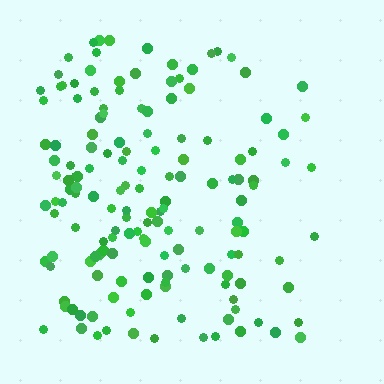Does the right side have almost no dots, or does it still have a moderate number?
Still a moderate number, just noticeably fewer than the left.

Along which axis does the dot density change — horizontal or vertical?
Horizontal.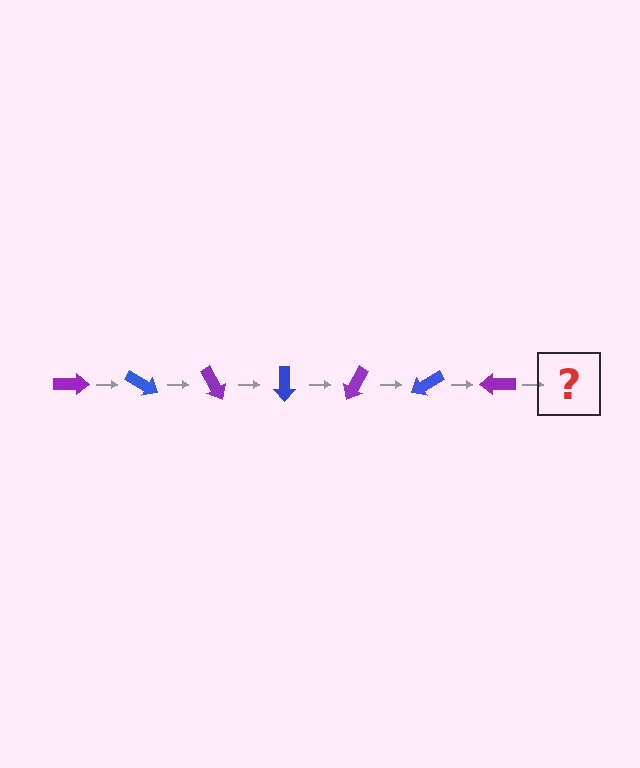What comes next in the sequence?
The next element should be a blue arrow, rotated 210 degrees from the start.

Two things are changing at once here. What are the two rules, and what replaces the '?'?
The two rules are that it rotates 30 degrees each step and the color cycles through purple and blue. The '?' should be a blue arrow, rotated 210 degrees from the start.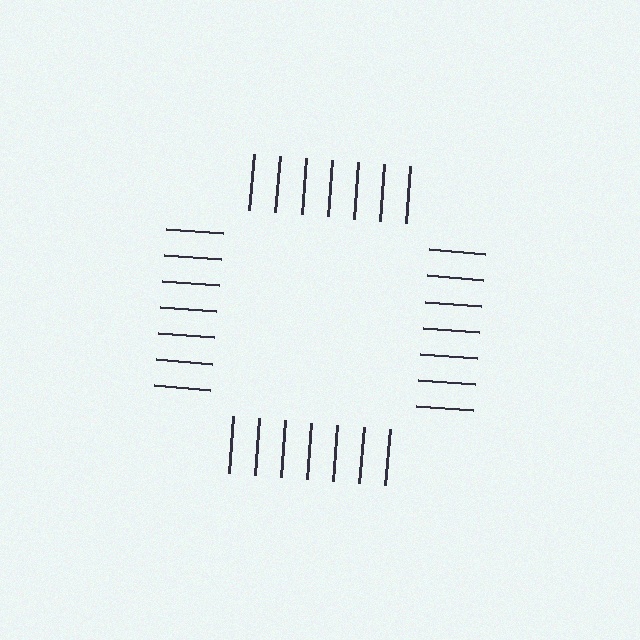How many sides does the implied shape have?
4 sides — the line-ends trace a square.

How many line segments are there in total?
28 — 7 along each of the 4 edges.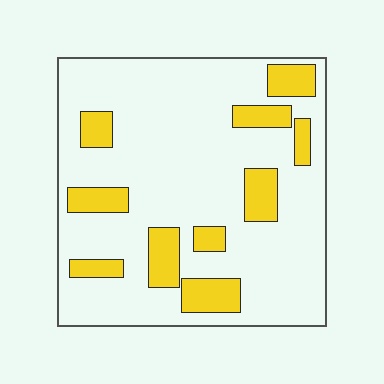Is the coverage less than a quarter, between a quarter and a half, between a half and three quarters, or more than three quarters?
Less than a quarter.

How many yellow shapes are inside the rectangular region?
10.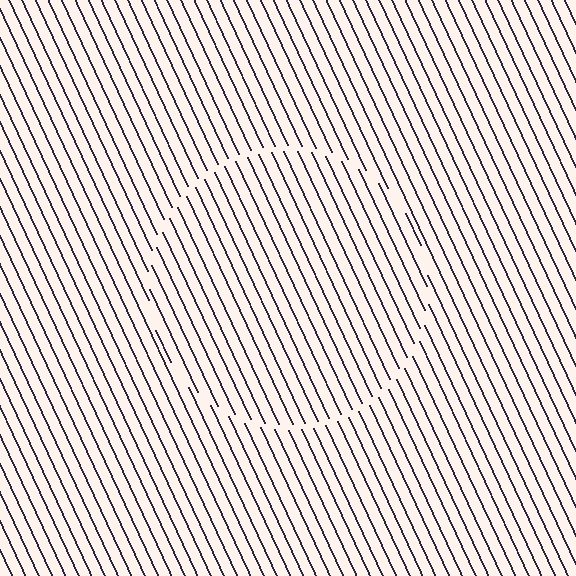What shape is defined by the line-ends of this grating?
An illusory circle. The interior of the shape contains the same grating, shifted by half a period — the contour is defined by the phase discontinuity where line-ends from the inner and outer gratings abut.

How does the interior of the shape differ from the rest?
The interior of the shape contains the same grating, shifted by half a period — the contour is defined by the phase discontinuity where line-ends from the inner and outer gratings abut.